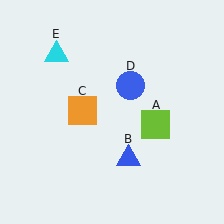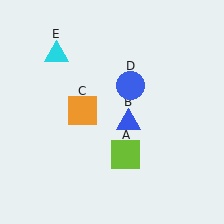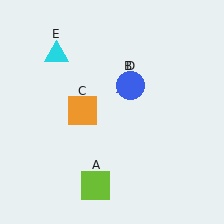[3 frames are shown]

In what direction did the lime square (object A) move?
The lime square (object A) moved down and to the left.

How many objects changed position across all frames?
2 objects changed position: lime square (object A), blue triangle (object B).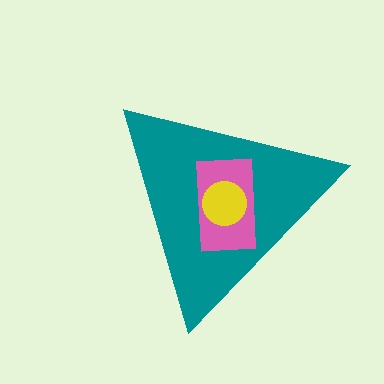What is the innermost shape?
The yellow circle.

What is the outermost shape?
The teal triangle.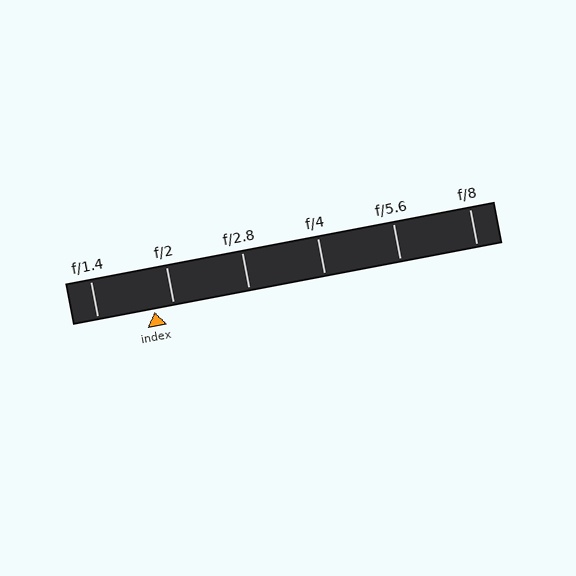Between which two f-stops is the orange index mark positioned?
The index mark is between f/1.4 and f/2.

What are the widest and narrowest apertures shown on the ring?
The widest aperture shown is f/1.4 and the narrowest is f/8.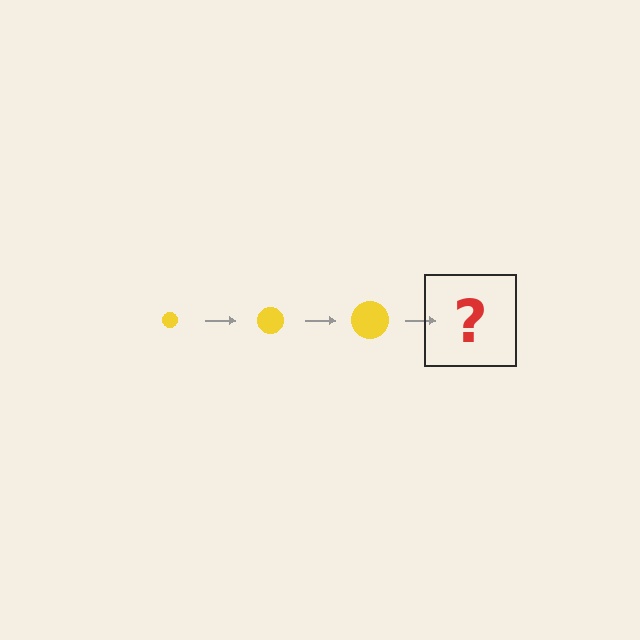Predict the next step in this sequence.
The next step is a yellow circle, larger than the previous one.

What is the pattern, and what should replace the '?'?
The pattern is that the circle gets progressively larger each step. The '?' should be a yellow circle, larger than the previous one.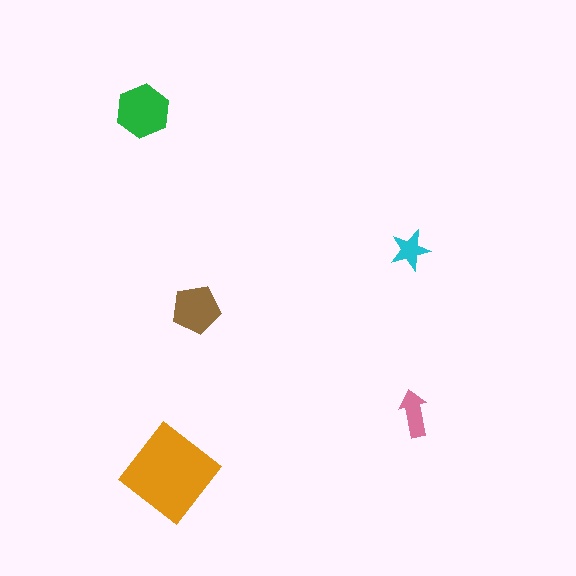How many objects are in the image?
There are 5 objects in the image.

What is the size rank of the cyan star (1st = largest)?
5th.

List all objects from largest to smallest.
The orange diamond, the green hexagon, the brown pentagon, the pink arrow, the cyan star.